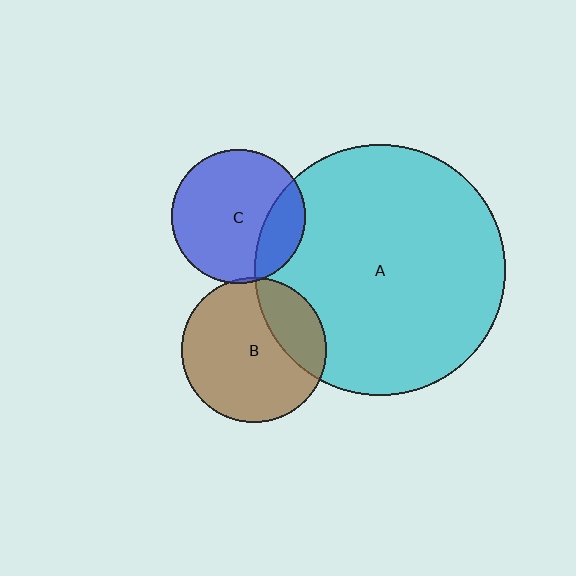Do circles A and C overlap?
Yes.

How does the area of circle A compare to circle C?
Approximately 3.5 times.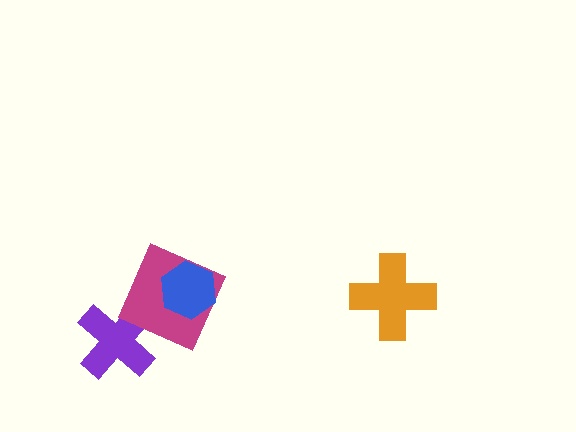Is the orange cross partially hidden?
No, no other shape covers it.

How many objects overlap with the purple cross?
1 object overlaps with the purple cross.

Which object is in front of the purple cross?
The magenta square is in front of the purple cross.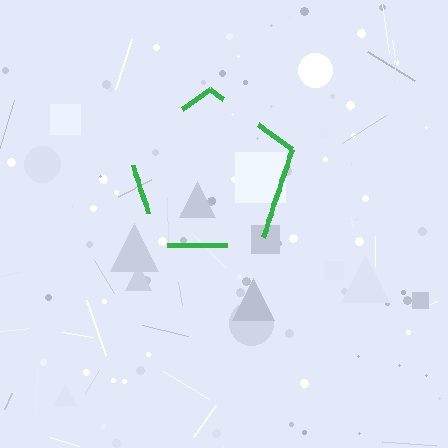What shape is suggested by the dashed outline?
The dashed outline suggests a pentagon.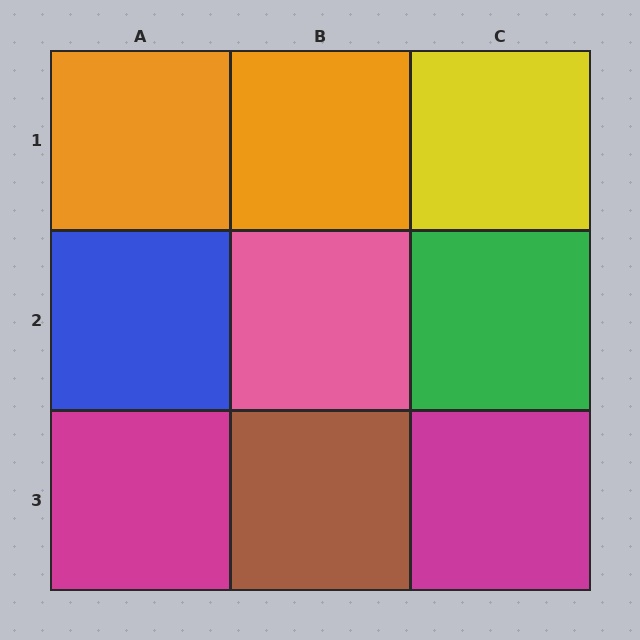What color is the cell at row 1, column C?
Yellow.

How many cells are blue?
1 cell is blue.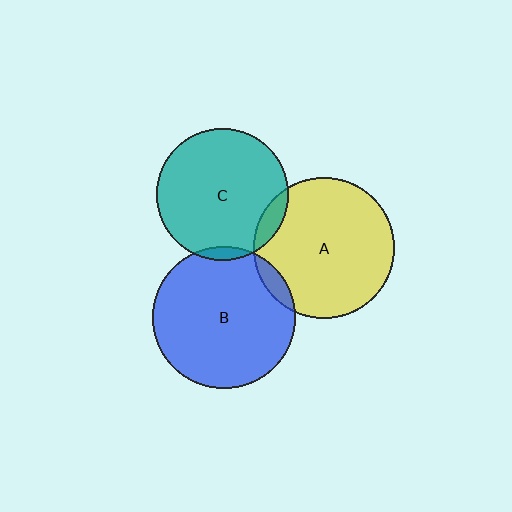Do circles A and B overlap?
Yes.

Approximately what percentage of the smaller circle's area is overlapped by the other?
Approximately 5%.